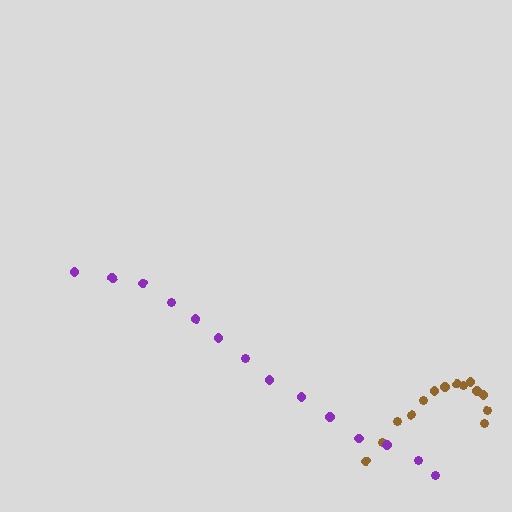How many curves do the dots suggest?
There are 2 distinct paths.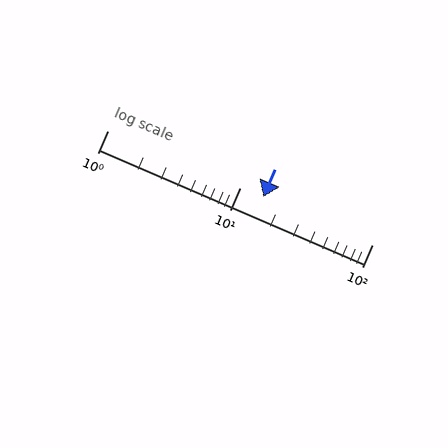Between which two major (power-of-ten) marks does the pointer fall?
The pointer is between 10 and 100.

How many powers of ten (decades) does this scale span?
The scale spans 2 decades, from 1 to 100.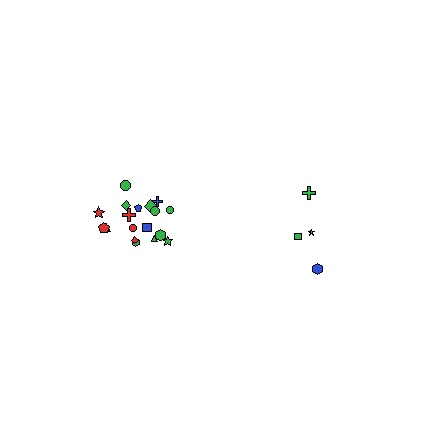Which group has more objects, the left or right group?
The left group.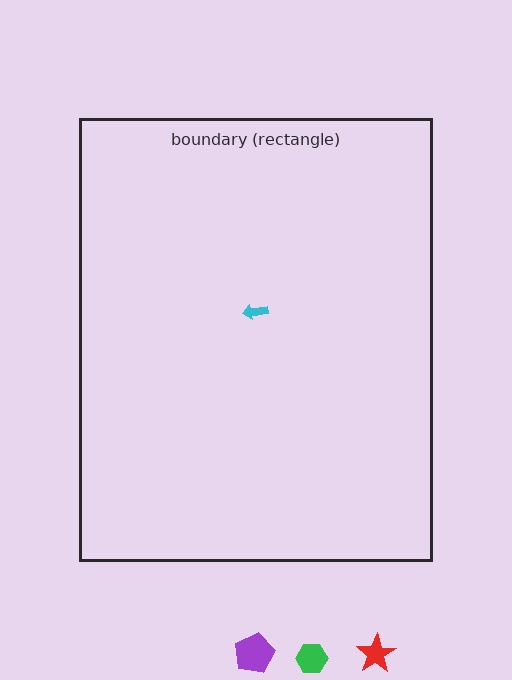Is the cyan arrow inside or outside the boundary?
Inside.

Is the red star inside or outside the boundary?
Outside.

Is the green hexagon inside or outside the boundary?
Outside.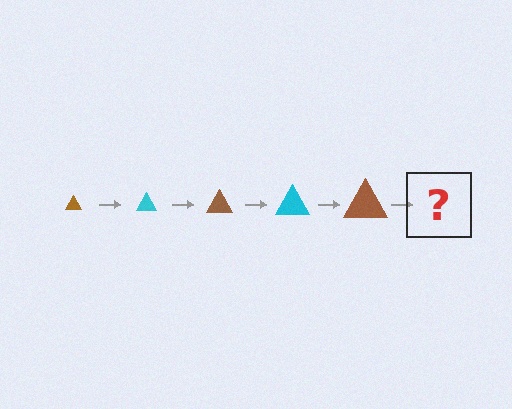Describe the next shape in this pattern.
It should be a cyan triangle, larger than the previous one.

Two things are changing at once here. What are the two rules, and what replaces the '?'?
The two rules are that the triangle grows larger each step and the color cycles through brown and cyan. The '?' should be a cyan triangle, larger than the previous one.